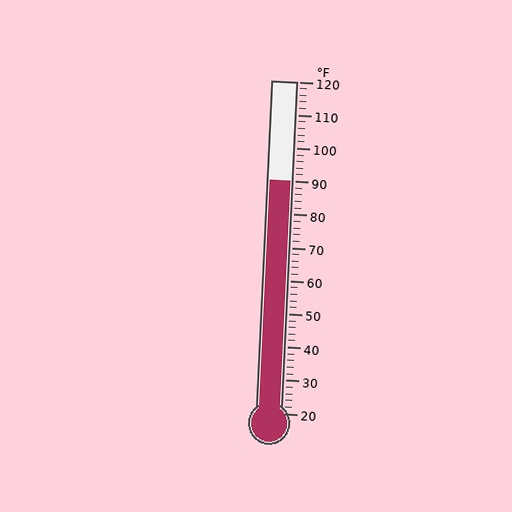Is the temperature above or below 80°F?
The temperature is above 80°F.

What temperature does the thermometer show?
The thermometer shows approximately 90°F.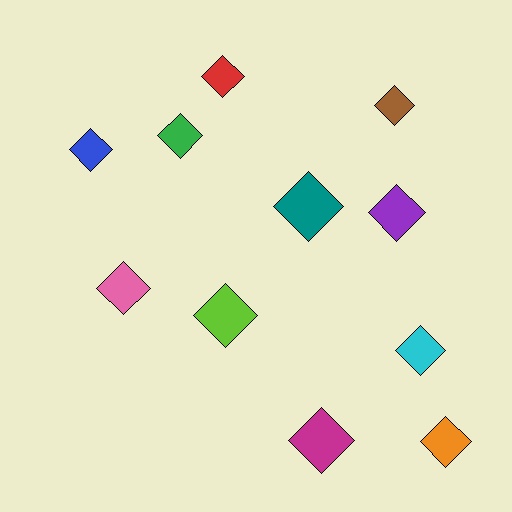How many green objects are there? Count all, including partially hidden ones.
There is 1 green object.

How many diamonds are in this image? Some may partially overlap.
There are 11 diamonds.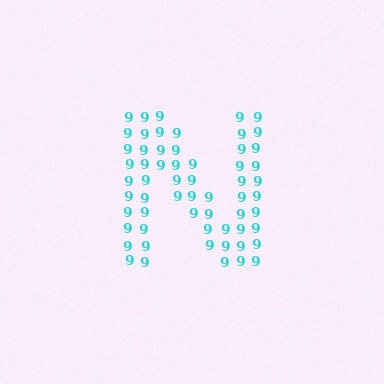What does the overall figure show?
The overall figure shows the letter N.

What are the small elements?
The small elements are digit 9's.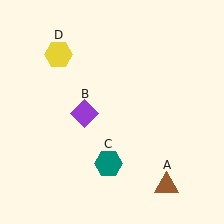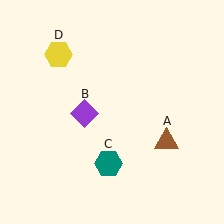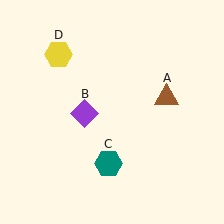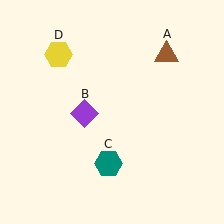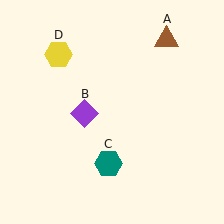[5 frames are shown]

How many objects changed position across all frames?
1 object changed position: brown triangle (object A).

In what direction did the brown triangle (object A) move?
The brown triangle (object A) moved up.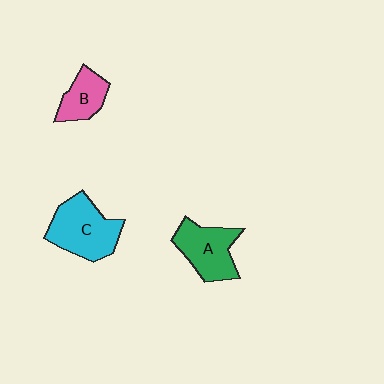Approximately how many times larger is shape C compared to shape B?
Approximately 1.8 times.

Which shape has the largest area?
Shape C (cyan).